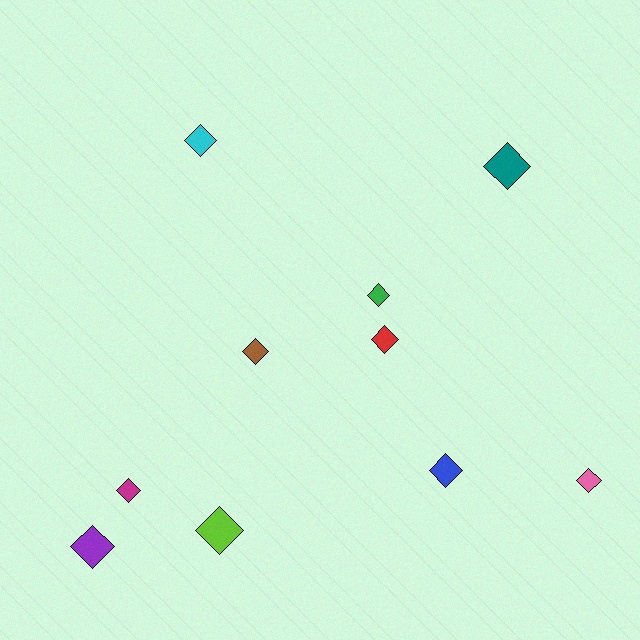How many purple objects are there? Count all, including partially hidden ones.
There is 1 purple object.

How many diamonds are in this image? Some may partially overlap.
There are 10 diamonds.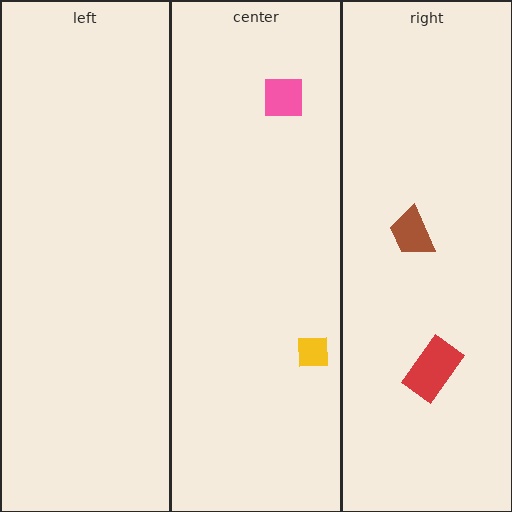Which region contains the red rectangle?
The right region.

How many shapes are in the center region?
2.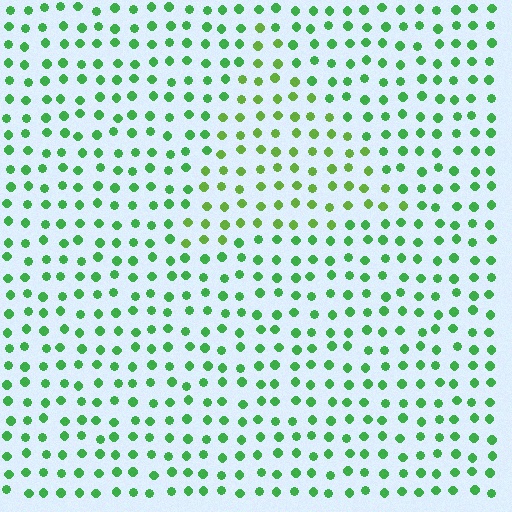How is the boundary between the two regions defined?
The boundary is defined purely by a slight shift in hue (about 28 degrees). Spacing, size, and orientation are identical on both sides.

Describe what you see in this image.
The image is filled with small green elements in a uniform arrangement. A triangle-shaped region is visible where the elements are tinted to a slightly different hue, forming a subtle color boundary.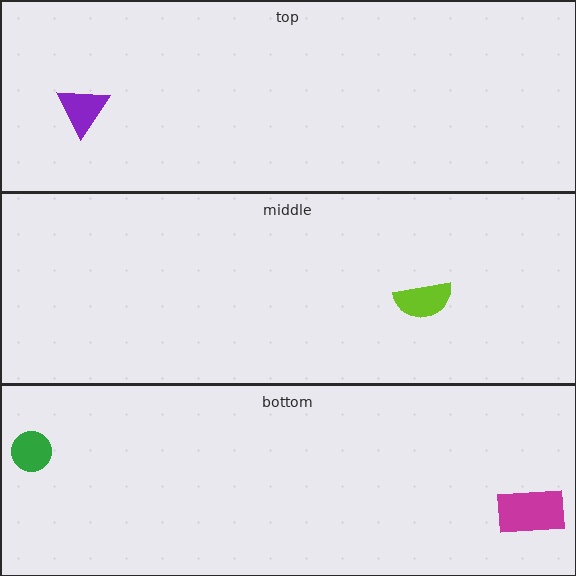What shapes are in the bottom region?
The green circle, the magenta rectangle.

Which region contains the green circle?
The bottom region.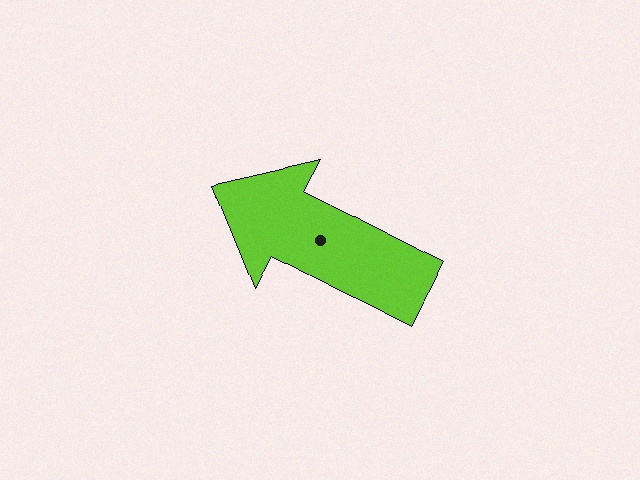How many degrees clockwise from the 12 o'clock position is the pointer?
Approximately 297 degrees.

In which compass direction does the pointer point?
Northwest.